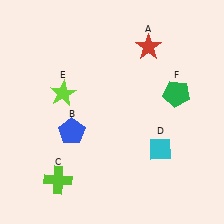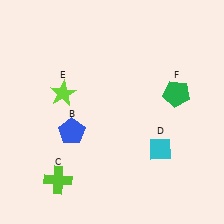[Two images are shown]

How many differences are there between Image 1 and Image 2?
There is 1 difference between the two images.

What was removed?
The red star (A) was removed in Image 2.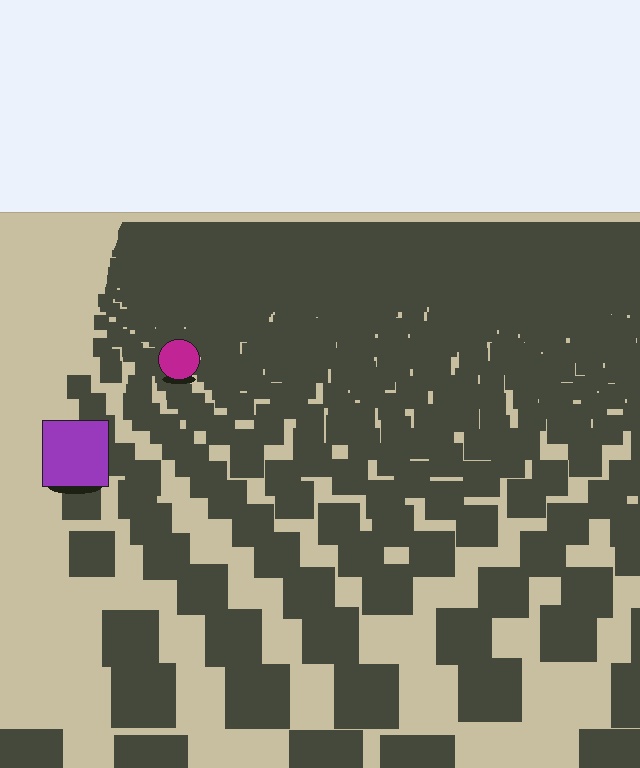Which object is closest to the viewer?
The purple square is closest. The texture marks near it are larger and more spread out.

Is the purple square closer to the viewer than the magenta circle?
Yes. The purple square is closer — you can tell from the texture gradient: the ground texture is coarser near it.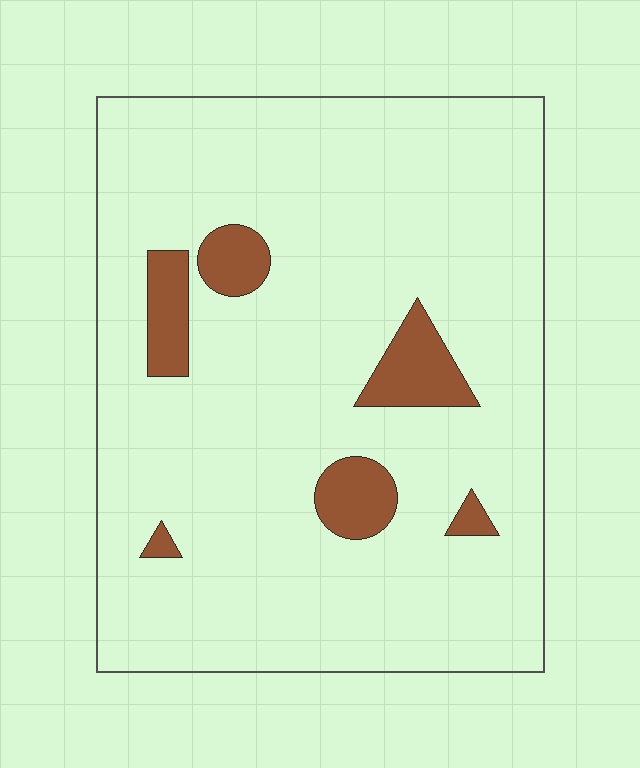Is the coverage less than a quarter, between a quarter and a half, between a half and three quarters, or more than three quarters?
Less than a quarter.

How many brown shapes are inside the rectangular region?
6.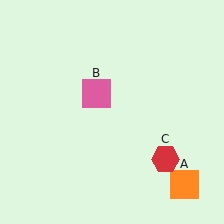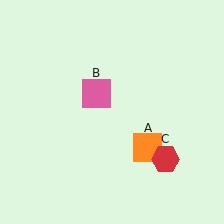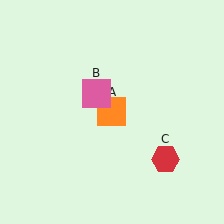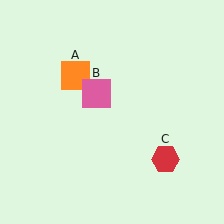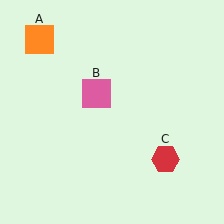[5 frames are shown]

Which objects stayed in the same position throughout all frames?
Pink square (object B) and red hexagon (object C) remained stationary.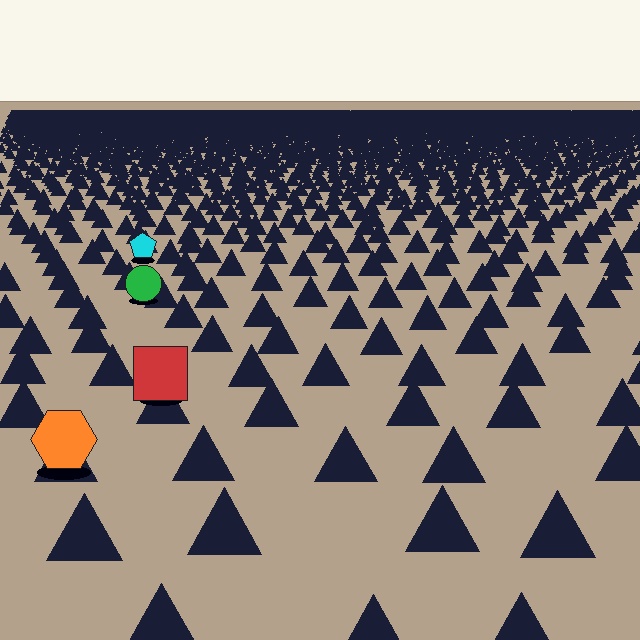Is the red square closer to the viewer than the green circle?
Yes. The red square is closer — you can tell from the texture gradient: the ground texture is coarser near it.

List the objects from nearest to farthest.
From nearest to farthest: the orange hexagon, the red square, the green circle, the cyan pentagon.